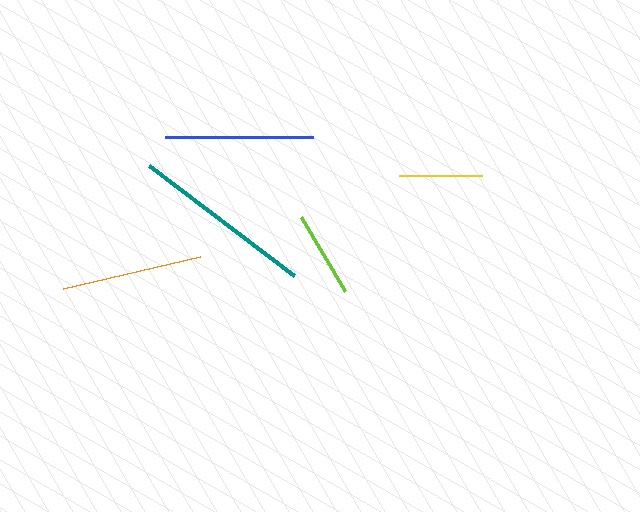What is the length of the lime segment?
The lime segment is approximately 86 pixels long.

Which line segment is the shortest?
The yellow line is the shortest at approximately 83 pixels.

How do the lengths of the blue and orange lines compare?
The blue and orange lines are approximately the same length.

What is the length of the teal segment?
The teal segment is approximately 182 pixels long.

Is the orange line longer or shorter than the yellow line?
The orange line is longer than the yellow line.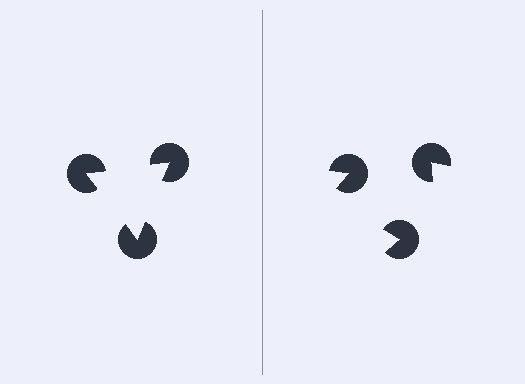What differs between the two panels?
The pac-man discs are positioned identically on both sides; only the wedge orientations differ. On the left they align to a triangle; on the right they are misaligned.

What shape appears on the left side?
An illusory triangle.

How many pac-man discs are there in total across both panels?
6 — 3 on each side.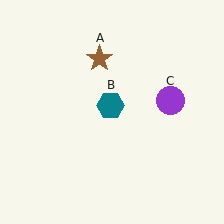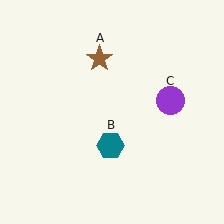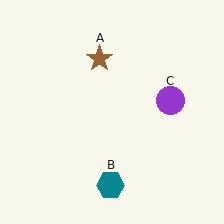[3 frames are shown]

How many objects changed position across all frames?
1 object changed position: teal hexagon (object B).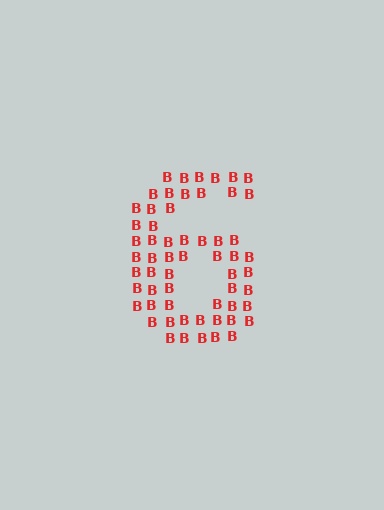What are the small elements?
The small elements are letter B's.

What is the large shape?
The large shape is the digit 6.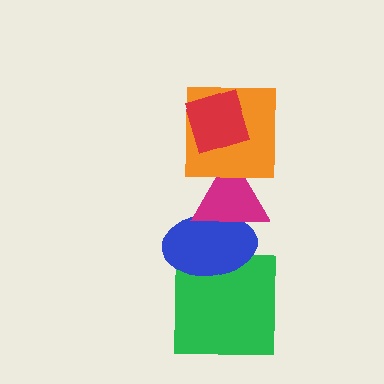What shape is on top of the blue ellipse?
The magenta triangle is on top of the blue ellipse.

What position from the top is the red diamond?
The red diamond is 1st from the top.